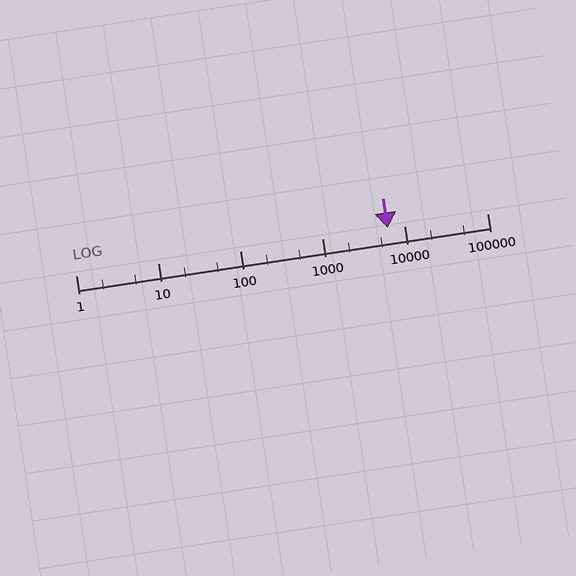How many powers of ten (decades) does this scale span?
The scale spans 5 decades, from 1 to 100000.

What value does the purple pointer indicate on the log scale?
The pointer indicates approximately 6200.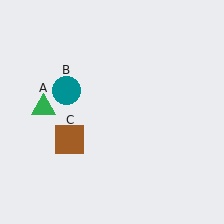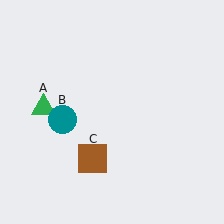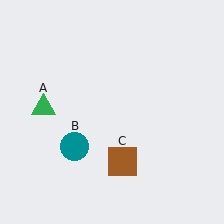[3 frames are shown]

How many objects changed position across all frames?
2 objects changed position: teal circle (object B), brown square (object C).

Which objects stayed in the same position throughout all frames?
Green triangle (object A) remained stationary.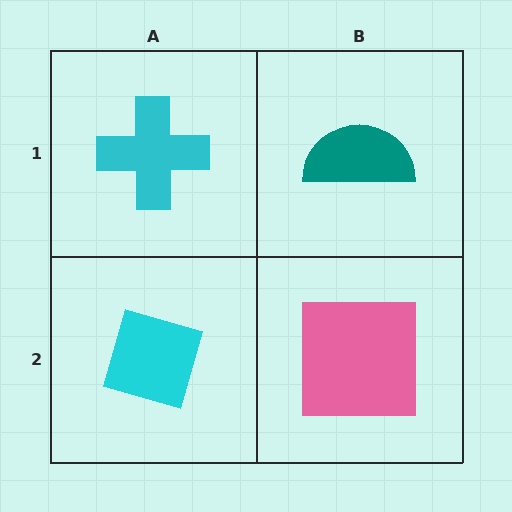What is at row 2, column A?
A cyan diamond.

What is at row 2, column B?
A pink square.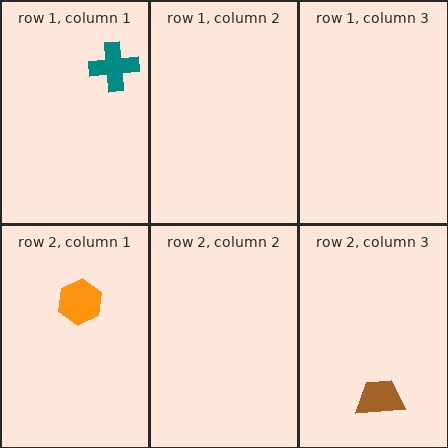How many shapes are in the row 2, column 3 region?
1.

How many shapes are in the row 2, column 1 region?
1.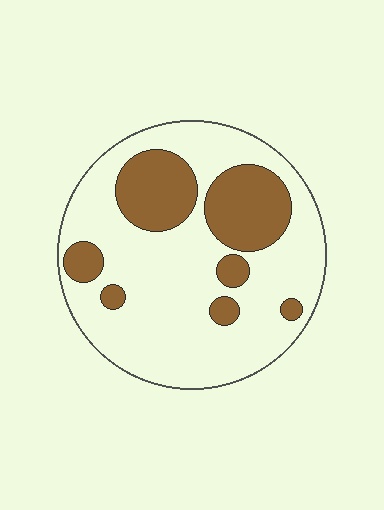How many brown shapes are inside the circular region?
7.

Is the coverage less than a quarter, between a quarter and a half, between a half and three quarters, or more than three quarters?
Between a quarter and a half.